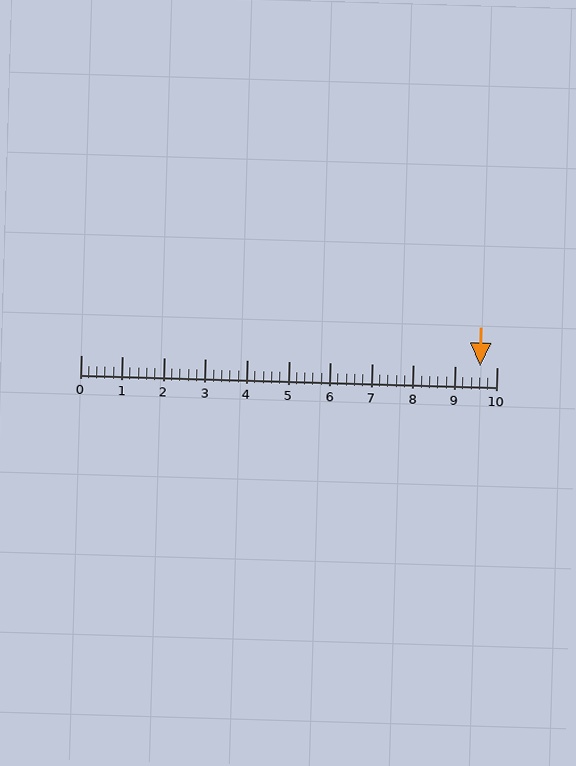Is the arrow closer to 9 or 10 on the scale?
The arrow is closer to 10.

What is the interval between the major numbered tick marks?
The major tick marks are spaced 1 units apart.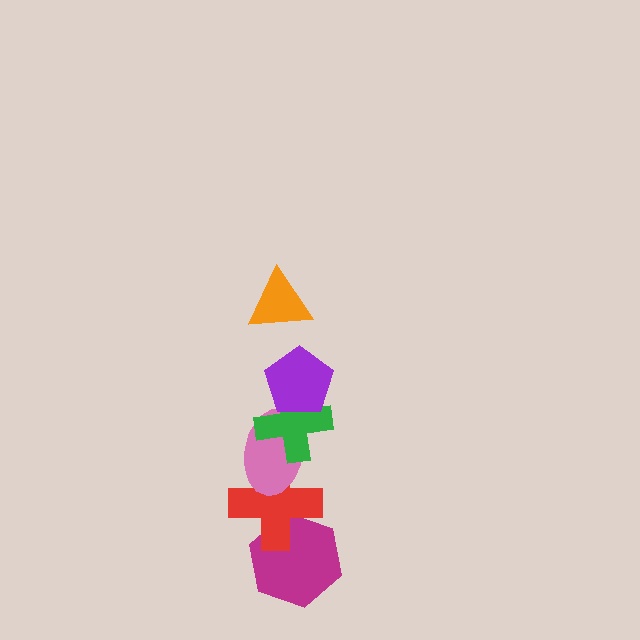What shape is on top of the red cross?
The pink ellipse is on top of the red cross.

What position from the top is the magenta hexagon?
The magenta hexagon is 6th from the top.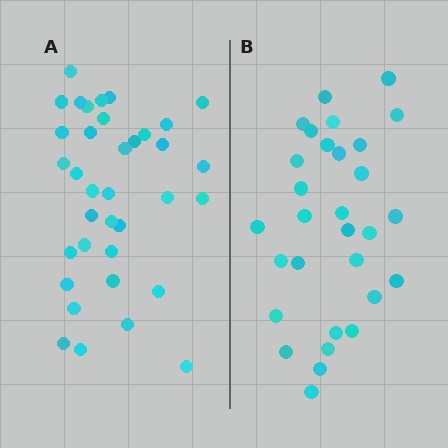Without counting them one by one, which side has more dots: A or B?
Region A (the left region) has more dots.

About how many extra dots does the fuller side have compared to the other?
Region A has about 6 more dots than region B.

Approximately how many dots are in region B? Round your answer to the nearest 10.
About 30 dots.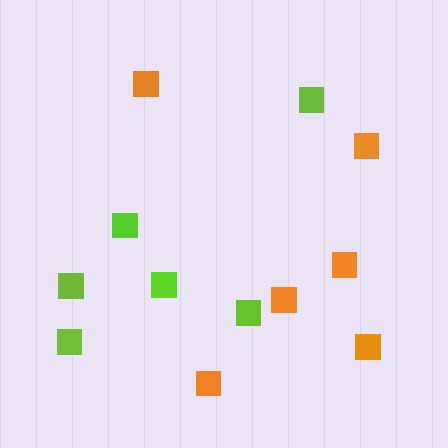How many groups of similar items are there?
There are 2 groups: one group of orange squares (6) and one group of lime squares (6).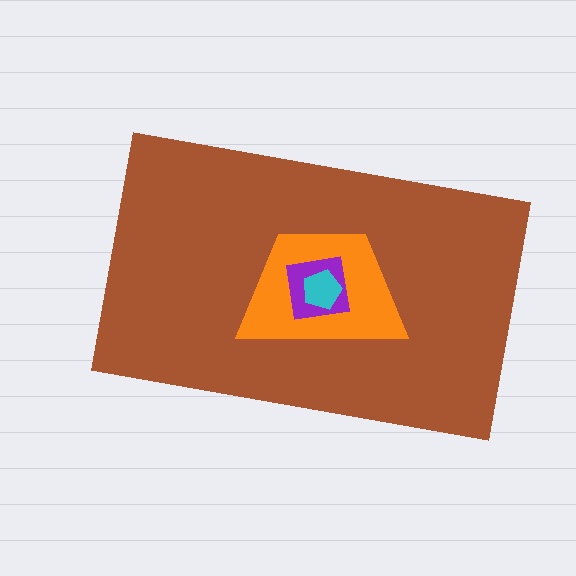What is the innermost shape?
The cyan pentagon.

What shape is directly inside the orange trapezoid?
The purple square.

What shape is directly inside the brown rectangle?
The orange trapezoid.